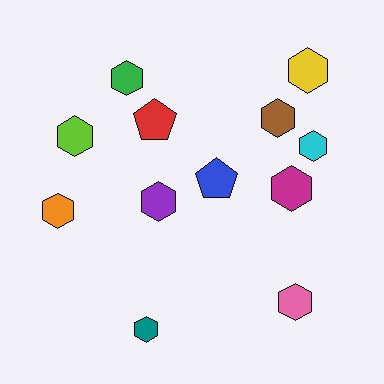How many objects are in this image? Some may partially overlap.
There are 12 objects.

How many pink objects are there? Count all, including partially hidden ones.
There is 1 pink object.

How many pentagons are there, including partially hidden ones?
There are 2 pentagons.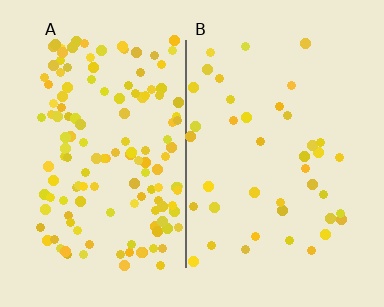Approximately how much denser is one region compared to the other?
Approximately 3.4× — region A over region B.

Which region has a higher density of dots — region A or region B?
A (the left).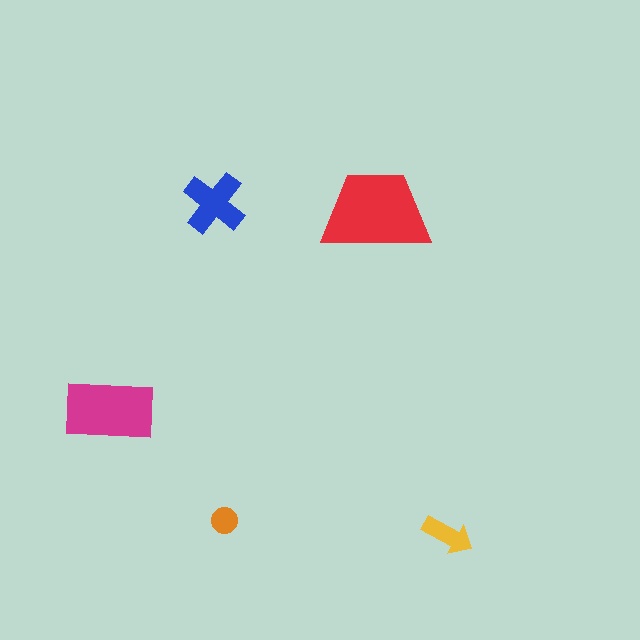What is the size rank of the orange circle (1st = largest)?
5th.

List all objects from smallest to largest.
The orange circle, the yellow arrow, the blue cross, the magenta rectangle, the red trapezoid.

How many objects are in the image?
There are 5 objects in the image.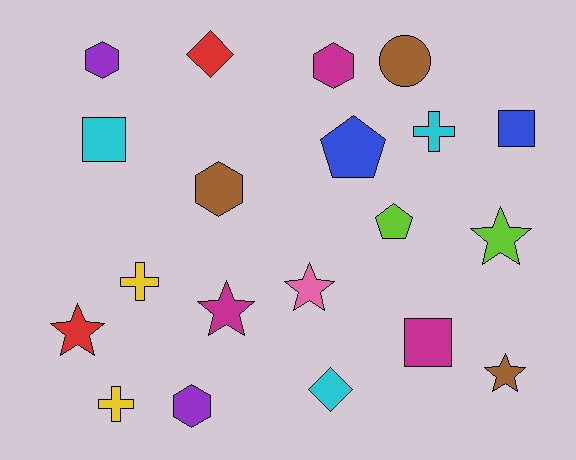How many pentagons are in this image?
There are 2 pentagons.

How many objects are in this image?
There are 20 objects.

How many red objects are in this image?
There are 2 red objects.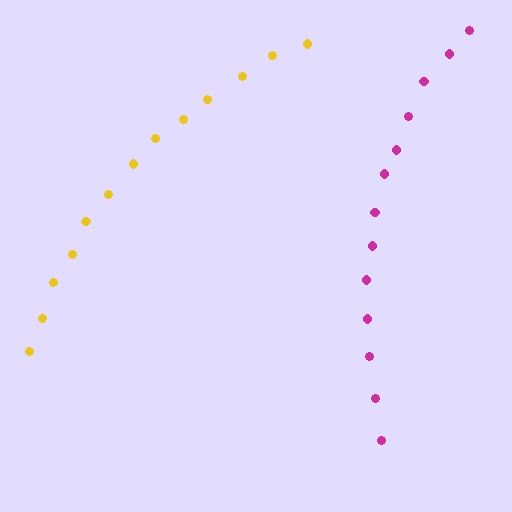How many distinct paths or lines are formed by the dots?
There are 2 distinct paths.